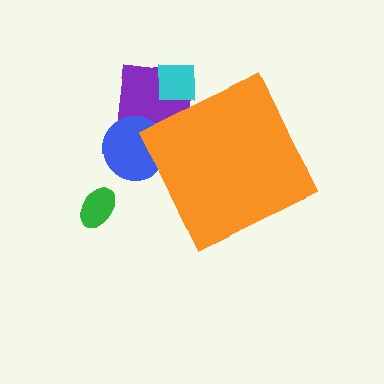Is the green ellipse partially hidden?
No, the green ellipse is fully visible.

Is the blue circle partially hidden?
Yes, the blue circle is partially hidden behind the orange diamond.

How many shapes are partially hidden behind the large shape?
3 shapes are partially hidden.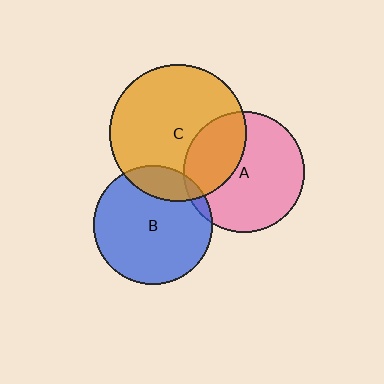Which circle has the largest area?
Circle C (orange).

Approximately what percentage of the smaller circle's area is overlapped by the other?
Approximately 35%.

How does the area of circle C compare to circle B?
Approximately 1.3 times.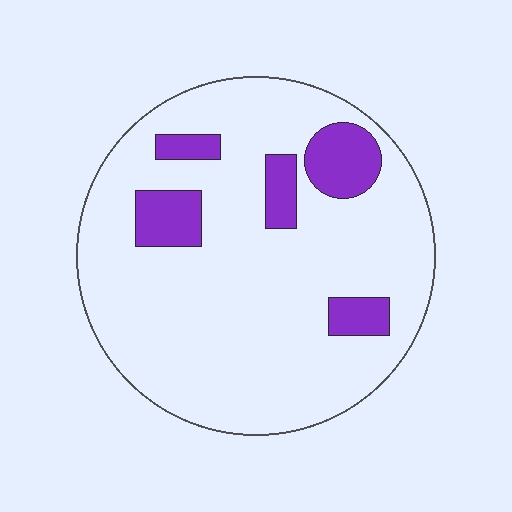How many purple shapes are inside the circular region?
5.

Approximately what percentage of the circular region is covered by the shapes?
Approximately 15%.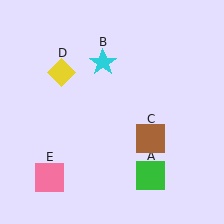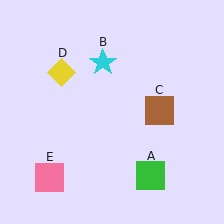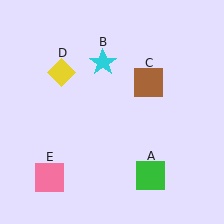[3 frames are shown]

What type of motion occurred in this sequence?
The brown square (object C) rotated counterclockwise around the center of the scene.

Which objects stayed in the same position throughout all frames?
Green square (object A) and cyan star (object B) and yellow diamond (object D) and pink square (object E) remained stationary.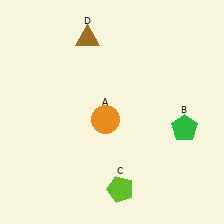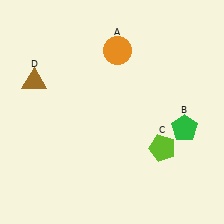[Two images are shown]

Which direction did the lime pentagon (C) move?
The lime pentagon (C) moved right.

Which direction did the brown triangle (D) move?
The brown triangle (D) moved left.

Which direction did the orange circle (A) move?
The orange circle (A) moved up.